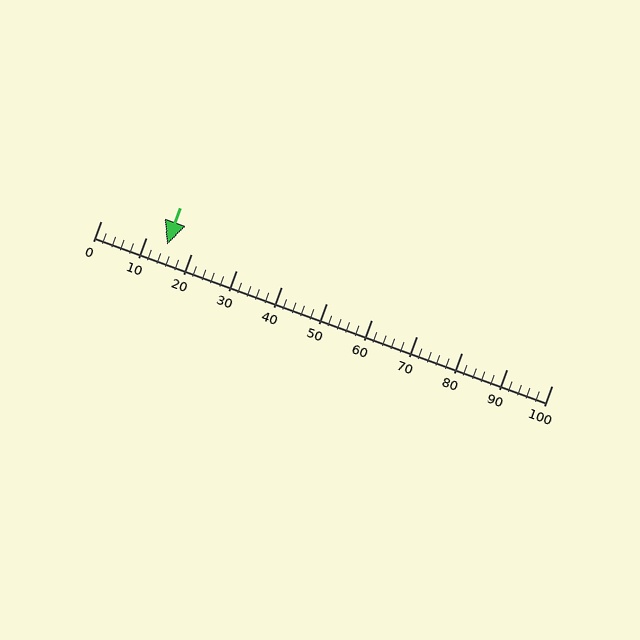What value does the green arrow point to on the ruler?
The green arrow points to approximately 15.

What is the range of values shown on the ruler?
The ruler shows values from 0 to 100.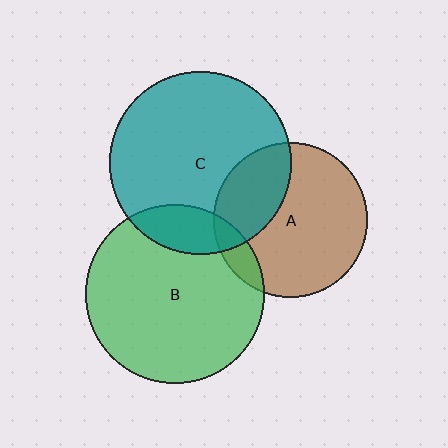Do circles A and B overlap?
Yes.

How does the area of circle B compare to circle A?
Approximately 1.3 times.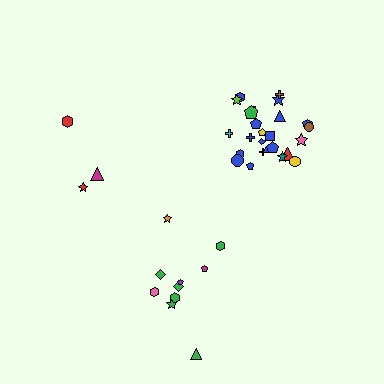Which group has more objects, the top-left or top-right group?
The top-right group.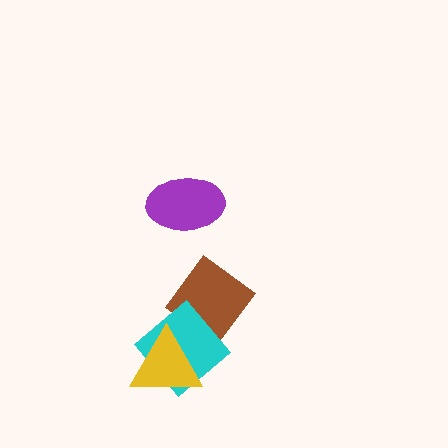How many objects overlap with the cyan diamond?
2 objects overlap with the cyan diamond.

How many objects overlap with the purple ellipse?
0 objects overlap with the purple ellipse.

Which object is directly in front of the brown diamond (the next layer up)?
The cyan diamond is directly in front of the brown diamond.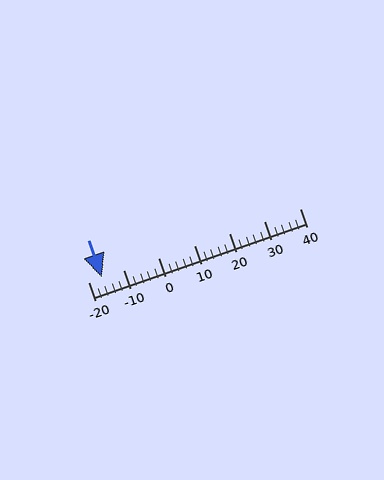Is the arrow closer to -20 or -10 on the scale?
The arrow is closer to -20.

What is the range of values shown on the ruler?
The ruler shows values from -20 to 40.